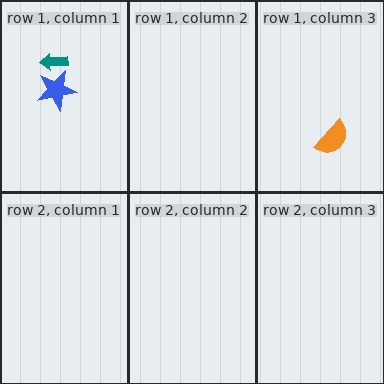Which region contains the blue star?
The row 1, column 1 region.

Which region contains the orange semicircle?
The row 1, column 3 region.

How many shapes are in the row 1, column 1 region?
2.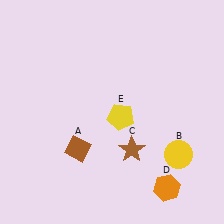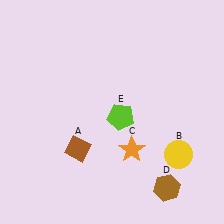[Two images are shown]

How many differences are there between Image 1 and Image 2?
There are 3 differences between the two images.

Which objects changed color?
C changed from brown to orange. D changed from orange to brown. E changed from yellow to lime.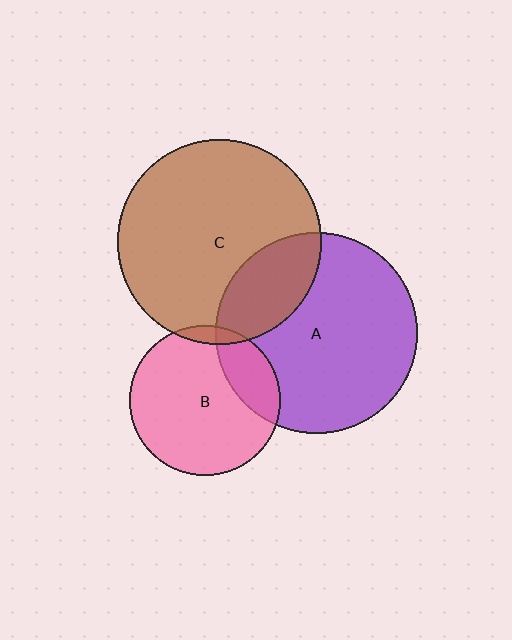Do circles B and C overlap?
Yes.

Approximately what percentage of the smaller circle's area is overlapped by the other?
Approximately 5%.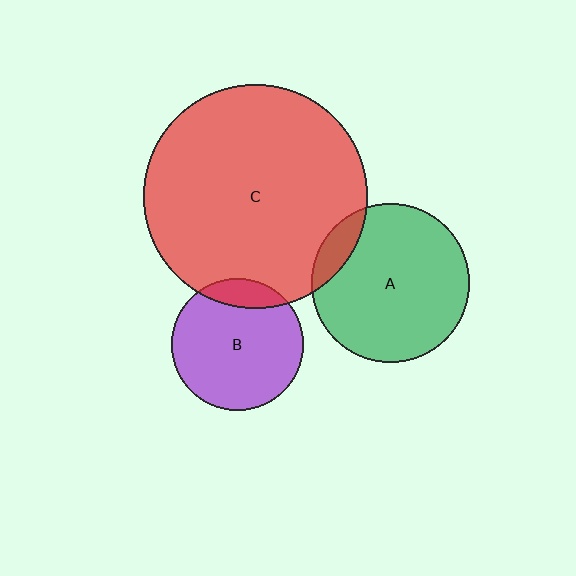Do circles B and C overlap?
Yes.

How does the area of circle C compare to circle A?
Approximately 2.0 times.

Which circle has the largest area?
Circle C (red).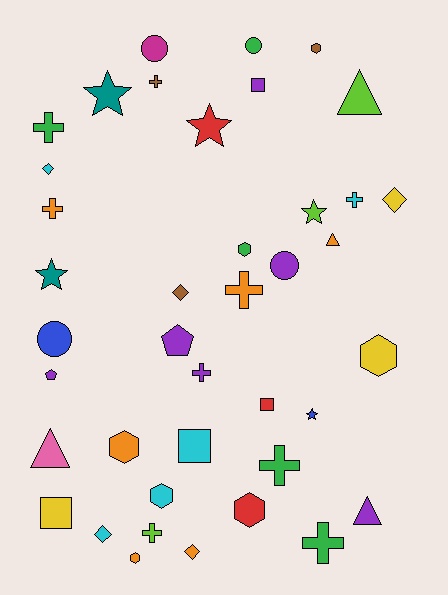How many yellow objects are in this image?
There are 3 yellow objects.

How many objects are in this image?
There are 40 objects.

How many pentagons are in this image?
There are 2 pentagons.